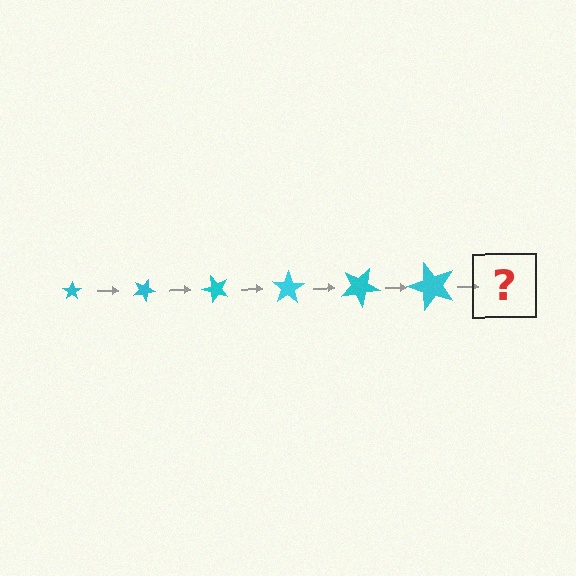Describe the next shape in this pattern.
It should be a star, larger than the previous one and rotated 150 degrees from the start.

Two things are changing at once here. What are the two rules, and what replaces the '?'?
The two rules are that the star grows larger each step and it rotates 25 degrees each step. The '?' should be a star, larger than the previous one and rotated 150 degrees from the start.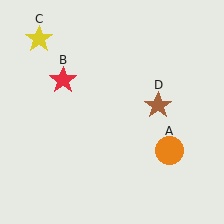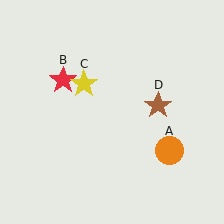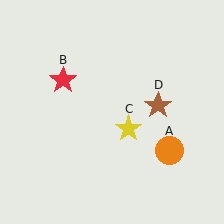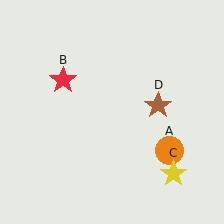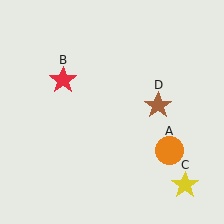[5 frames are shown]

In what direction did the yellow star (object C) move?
The yellow star (object C) moved down and to the right.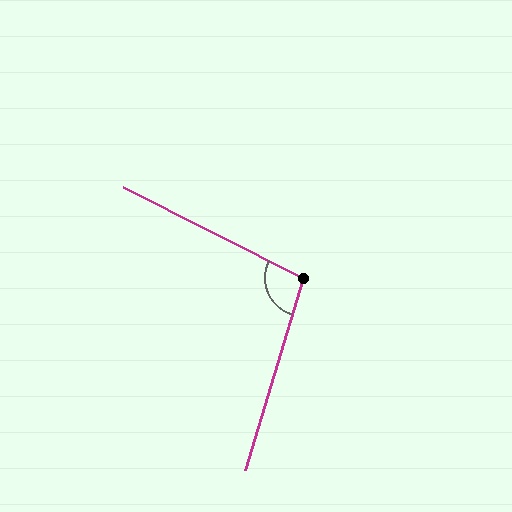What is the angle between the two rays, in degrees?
Approximately 100 degrees.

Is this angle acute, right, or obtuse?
It is obtuse.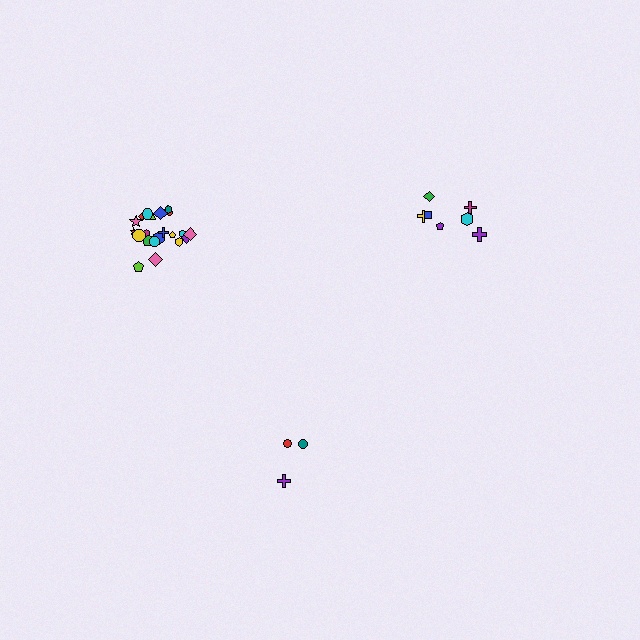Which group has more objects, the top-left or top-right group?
The top-left group.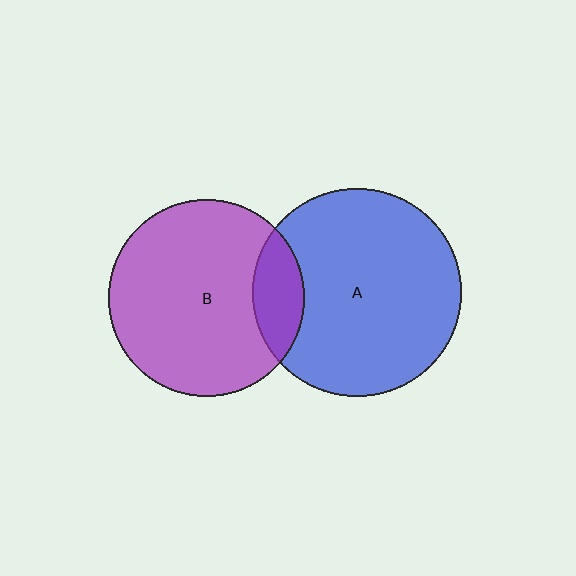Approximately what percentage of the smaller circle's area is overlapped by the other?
Approximately 15%.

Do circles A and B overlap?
Yes.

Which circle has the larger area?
Circle A (blue).